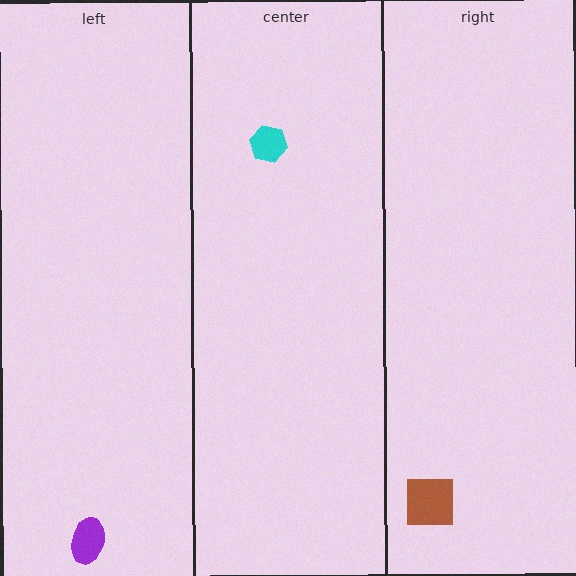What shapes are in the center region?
The cyan hexagon.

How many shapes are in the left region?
1.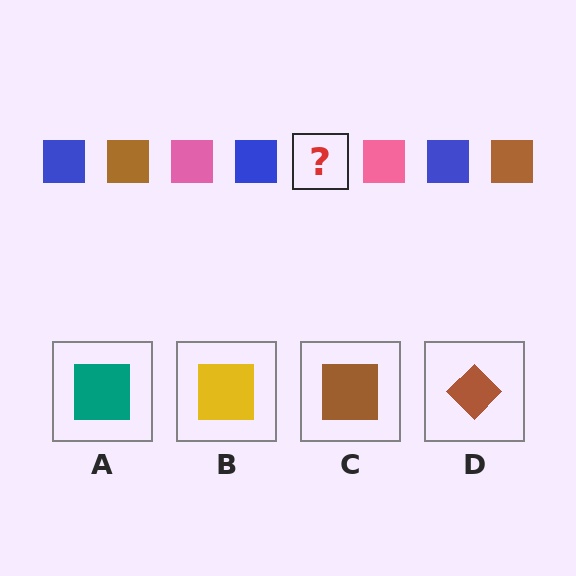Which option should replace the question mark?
Option C.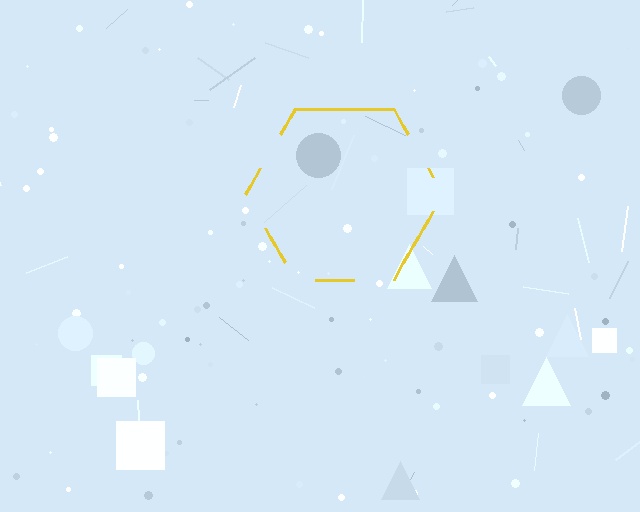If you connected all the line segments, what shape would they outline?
They would outline a hexagon.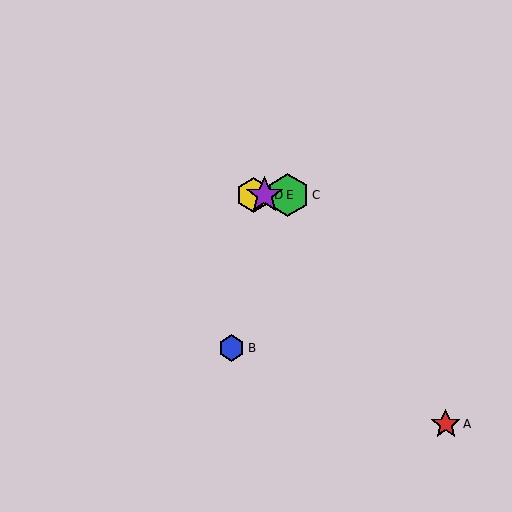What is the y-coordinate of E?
Object E is at y≈195.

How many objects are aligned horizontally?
3 objects (C, D, E) are aligned horizontally.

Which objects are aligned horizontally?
Objects C, D, E are aligned horizontally.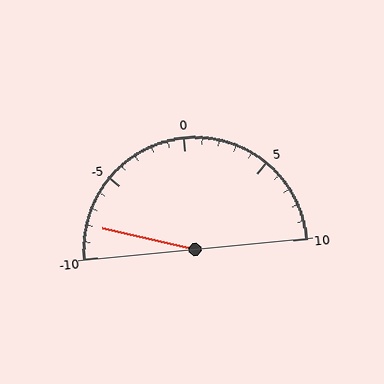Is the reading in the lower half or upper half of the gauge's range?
The reading is in the lower half of the range (-10 to 10).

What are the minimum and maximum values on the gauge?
The gauge ranges from -10 to 10.